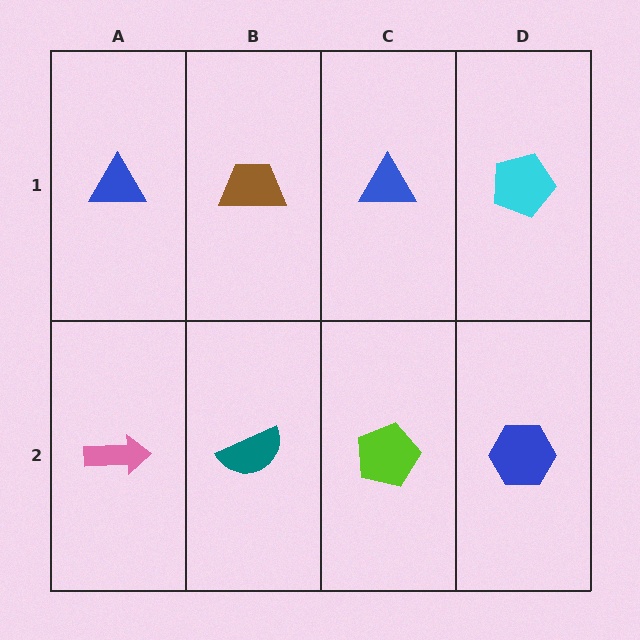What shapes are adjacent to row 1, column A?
A pink arrow (row 2, column A), a brown trapezoid (row 1, column B).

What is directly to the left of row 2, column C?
A teal semicircle.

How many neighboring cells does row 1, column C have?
3.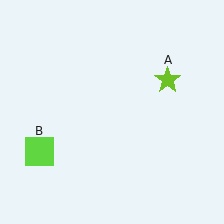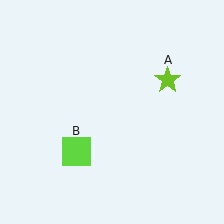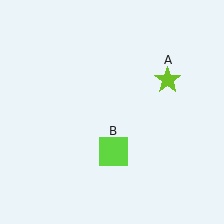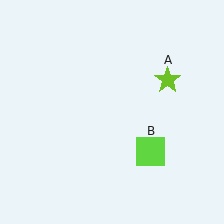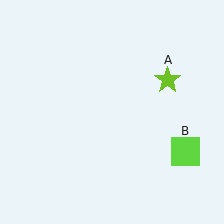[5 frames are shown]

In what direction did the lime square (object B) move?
The lime square (object B) moved right.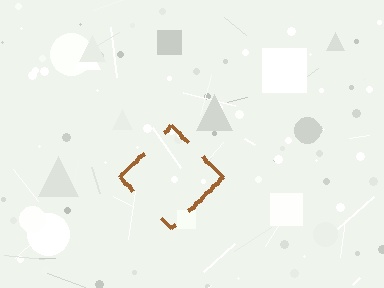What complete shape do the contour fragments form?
The contour fragments form a diamond.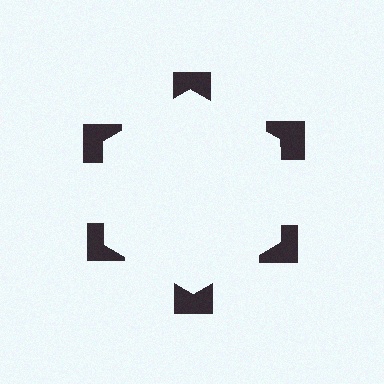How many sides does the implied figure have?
6 sides.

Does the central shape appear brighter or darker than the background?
It typically appears slightly brighter than the background, even though no actual brightness change is drawn.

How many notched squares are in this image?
There are 6 — one at each vertex of the illusory hexagon.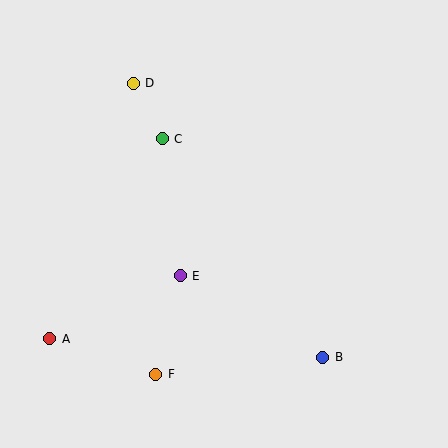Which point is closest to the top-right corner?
Point C is closest to the top-right corner.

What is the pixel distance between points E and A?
The distance between E and A is 145 pixels.